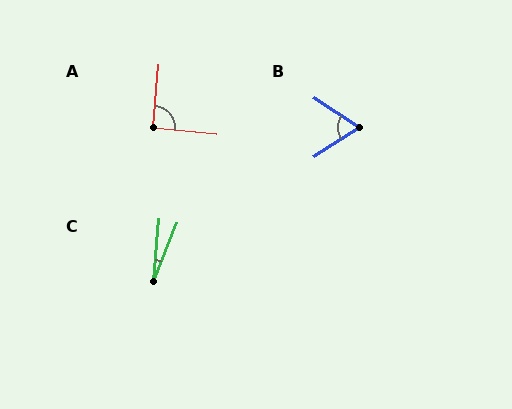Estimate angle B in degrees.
Approximately 66 degrees.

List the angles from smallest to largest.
C (16°), B (66°), A (90°).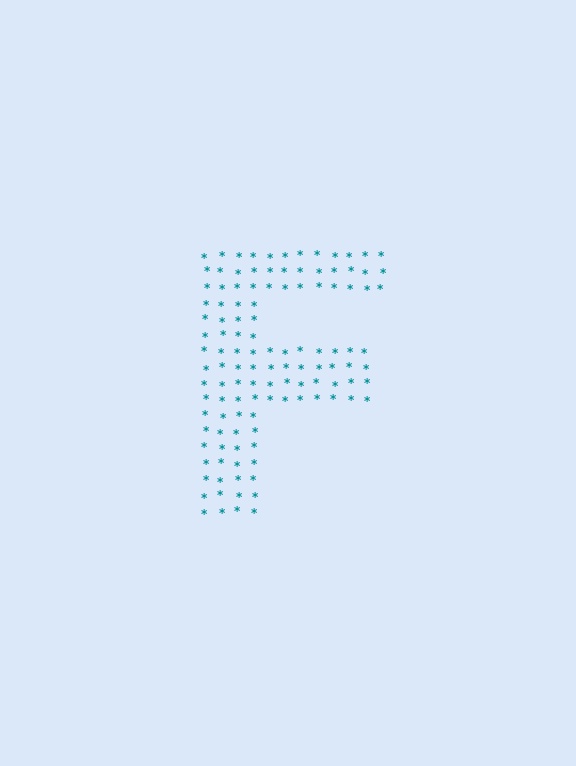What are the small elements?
The small elements are asterisks.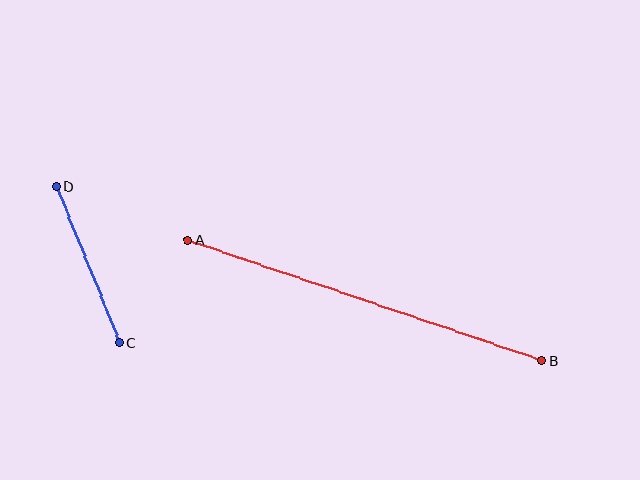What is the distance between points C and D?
The distance is approximately 169 pixels.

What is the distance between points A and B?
The distance is approximately 374 pixels.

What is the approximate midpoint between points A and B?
The midpoint is at approximately (365, 300) pixels.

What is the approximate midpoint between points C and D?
The midpoint is at approximately (88, 265) pixels.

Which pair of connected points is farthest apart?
Points A and B are farthest apart.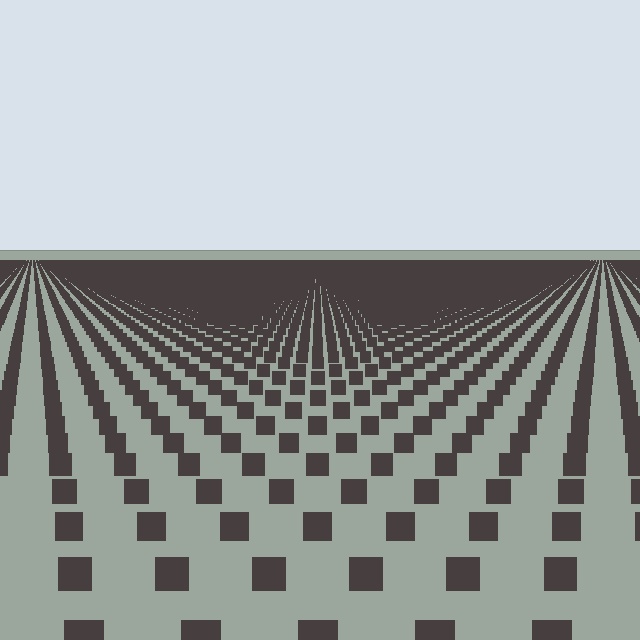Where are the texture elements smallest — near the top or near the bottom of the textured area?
Near the top.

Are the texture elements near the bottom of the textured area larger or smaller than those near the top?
Larger. Near the bottom, elements are closer to the viewer and appear at a bigger on-screen size.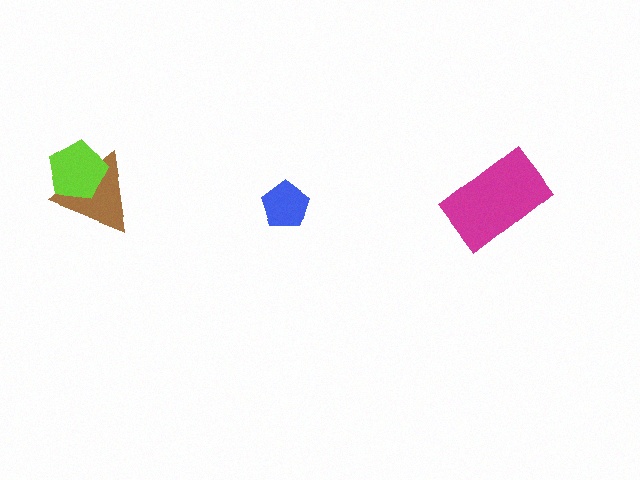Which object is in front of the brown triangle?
The lime pentagon is in front of the brown triangle.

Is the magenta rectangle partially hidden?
No, no other shape covers it.